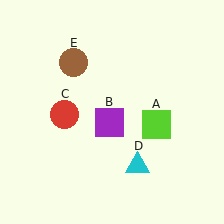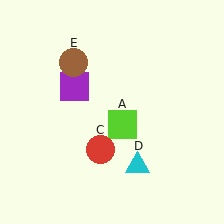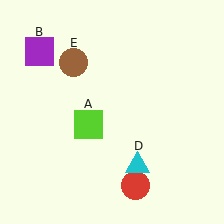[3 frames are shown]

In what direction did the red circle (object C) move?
The red circle (object C) moved down and to the right.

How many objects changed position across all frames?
3 objects changed position: lime square (object A), purple square (object B), red circle (object C).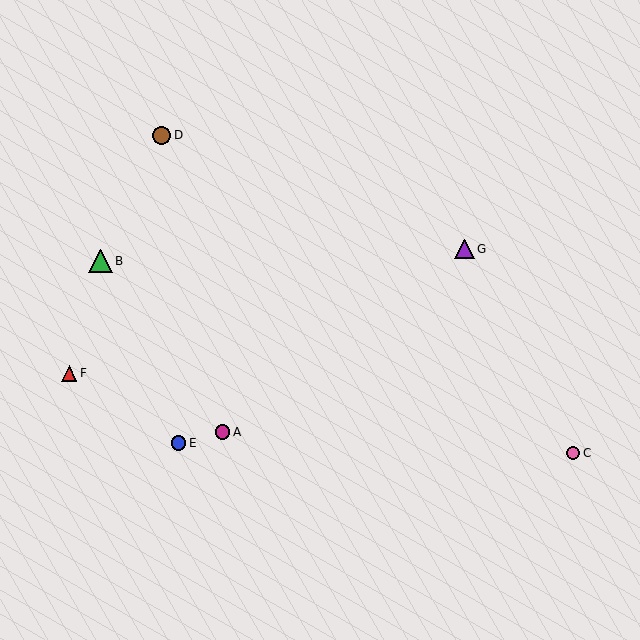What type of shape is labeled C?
Shape C is a pink circle.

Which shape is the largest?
The green triangle (labeled B) is the largest.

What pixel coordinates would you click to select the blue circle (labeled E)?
Click at (179, 443) to select the blue circle E.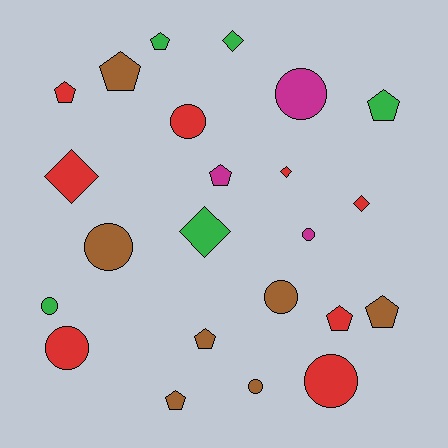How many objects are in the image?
There are 23 objects.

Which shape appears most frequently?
Pentagon, with 9 objects.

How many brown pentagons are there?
There are 4 brown pentagons.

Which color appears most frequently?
Red, with 8 objects.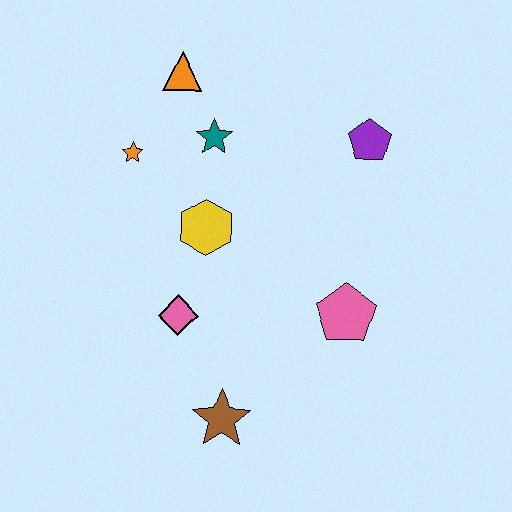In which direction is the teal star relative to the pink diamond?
The teal star is above the pink diamond.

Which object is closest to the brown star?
The pink diamond is closest to the brown star.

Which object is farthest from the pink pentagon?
The orange triangle is farthest from the pink pentagon.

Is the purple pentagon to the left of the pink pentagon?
No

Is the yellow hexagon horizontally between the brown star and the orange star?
Yes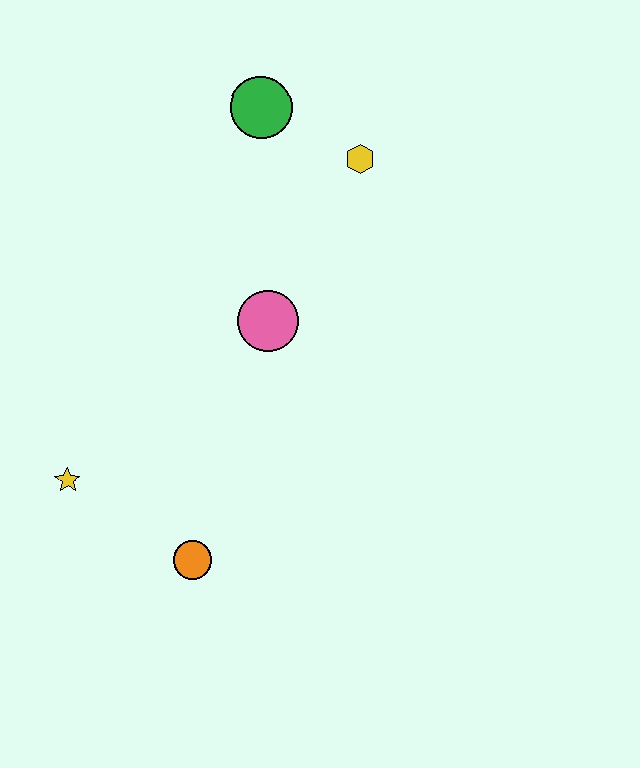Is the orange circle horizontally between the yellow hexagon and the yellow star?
Yes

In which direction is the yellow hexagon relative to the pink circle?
The yellow hexagon is above the pink circle.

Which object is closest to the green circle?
The yellow hexagon is closest to the green circle.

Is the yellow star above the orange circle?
Yes